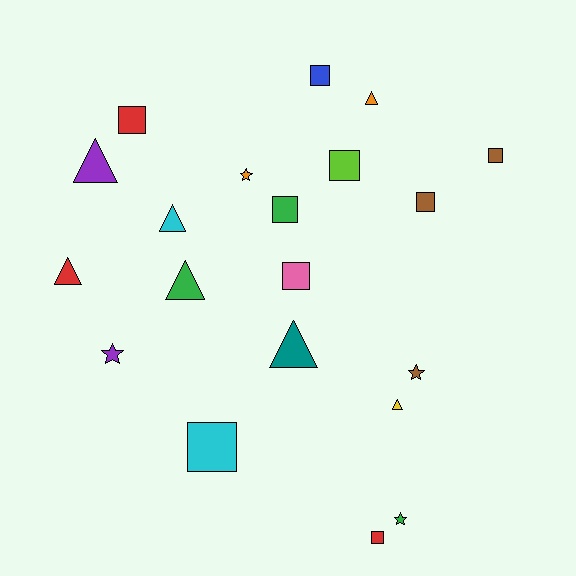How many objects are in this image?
There are 20 objects.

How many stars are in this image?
There are 4 stars.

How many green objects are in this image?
There are 3 green objects.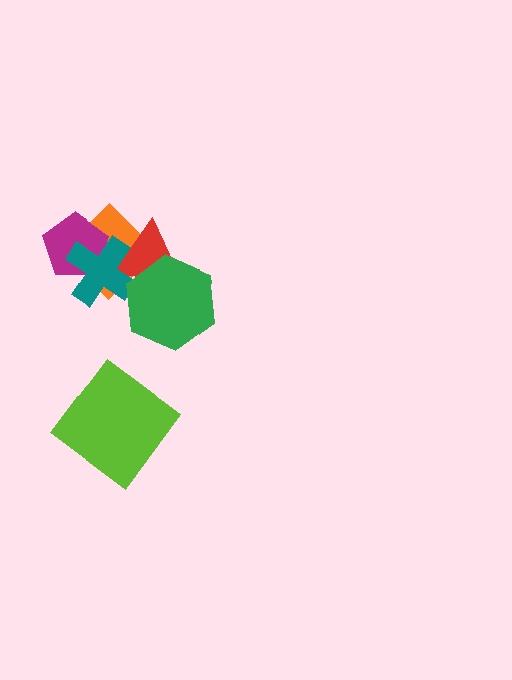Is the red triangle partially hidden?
Yes, it is partially covered by another shape.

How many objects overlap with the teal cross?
3 objects overlap with the teal cross.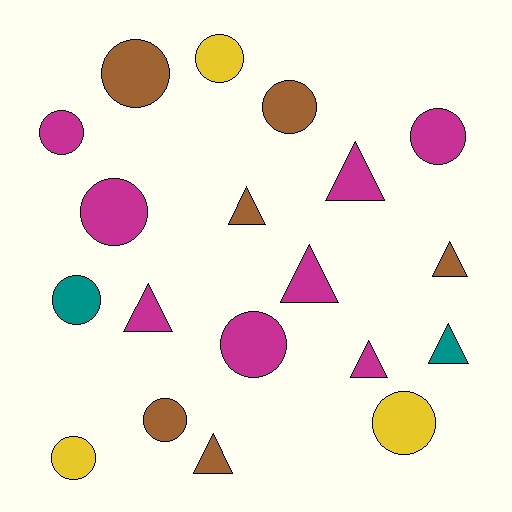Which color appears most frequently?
Magenta, with 8 objects.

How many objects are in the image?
There are 19 objects.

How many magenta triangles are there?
There are 4 magenta triangles.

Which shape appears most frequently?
Circle, with 11 objects.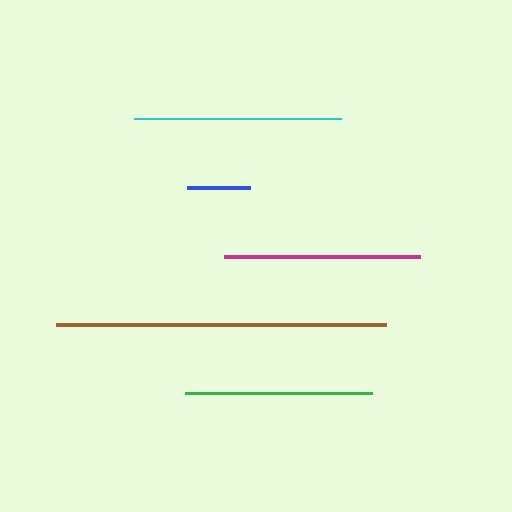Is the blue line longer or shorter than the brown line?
The brown line is longer than the blue line.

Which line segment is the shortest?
The blue line is the shortest at approximately 62 pixels.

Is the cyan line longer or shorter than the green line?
The cyan line is longer than the green line.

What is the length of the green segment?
The green segment is approximately 188 pixels long.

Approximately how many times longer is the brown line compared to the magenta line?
The brown line is approximately 1.7 times the length of the magenta line.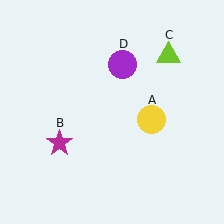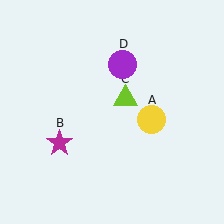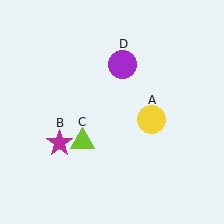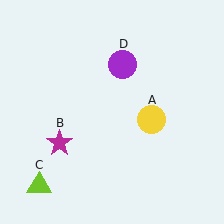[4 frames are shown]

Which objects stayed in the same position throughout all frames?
Yellow circle (object A) and magenta star (object B) and purple circle (object D) remained stationary.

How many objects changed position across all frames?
1 object changed position: lime triangle (object C).